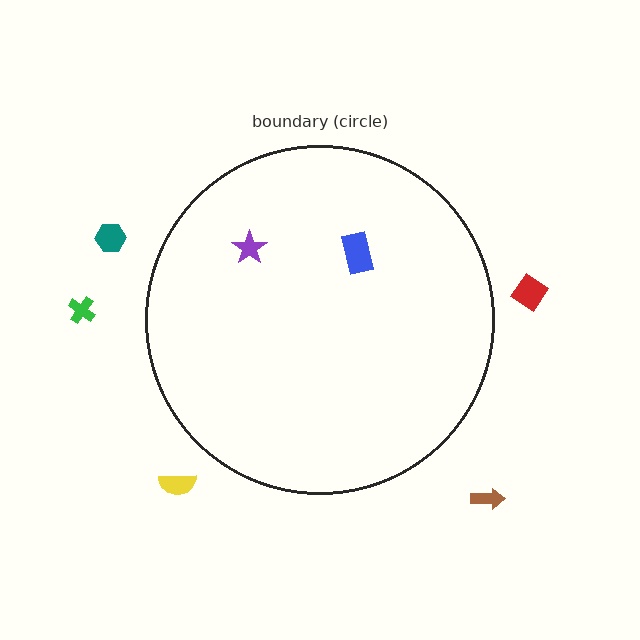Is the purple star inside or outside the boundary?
Inside.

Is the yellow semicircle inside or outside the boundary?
Outside.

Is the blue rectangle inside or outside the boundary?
Inside.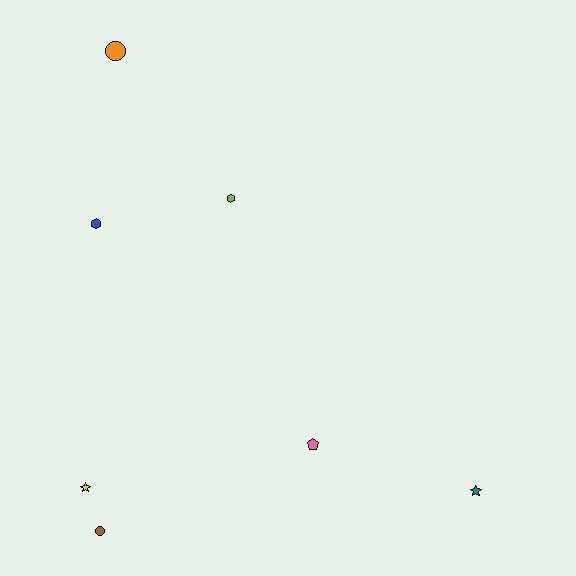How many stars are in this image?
There are 2 stars.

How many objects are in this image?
There are 7 objects.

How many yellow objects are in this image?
There is 1 yellow object.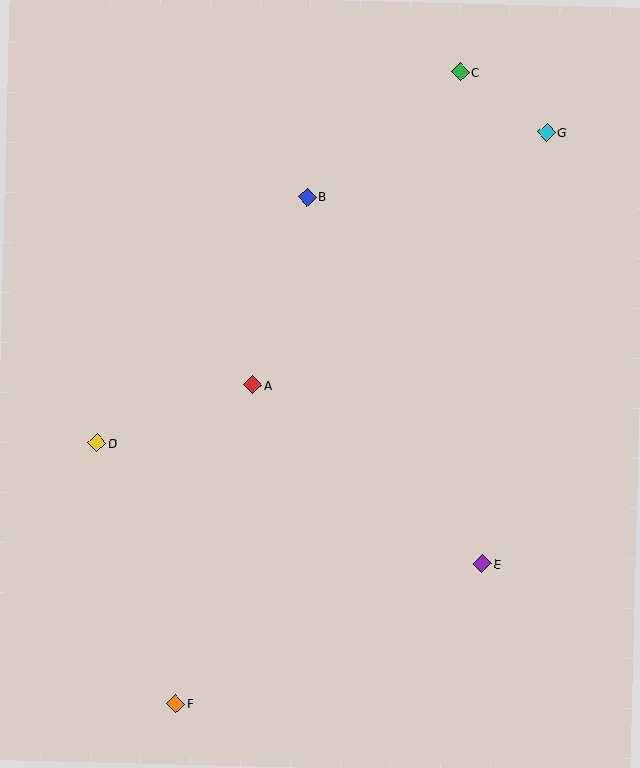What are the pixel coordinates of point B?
Point B is at (307, 197).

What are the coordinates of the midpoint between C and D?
The midpoint between C and D is at (279, 258).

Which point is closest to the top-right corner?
Point G is closest to the top-right corner.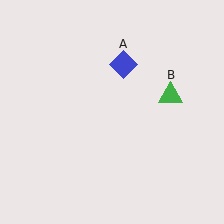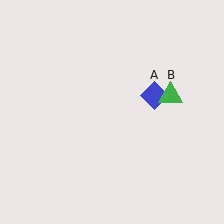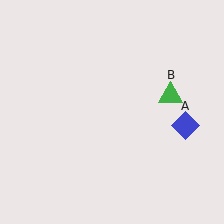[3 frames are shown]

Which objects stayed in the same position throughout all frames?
Green triangle (object B) remained stationary.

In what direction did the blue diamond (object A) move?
The blue diamond (object A) moved down and to the right.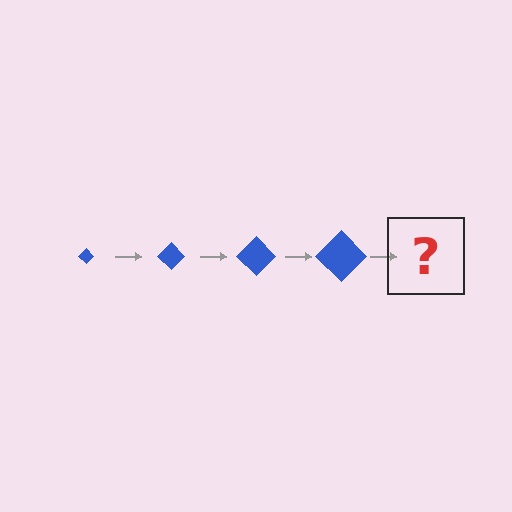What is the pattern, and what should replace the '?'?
The pattern is that the diamond gets progressively larger each step. The '?' should be a blue diamond, larger than the previous one.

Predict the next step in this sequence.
The next step is a blue diamond, larger than the previous one.